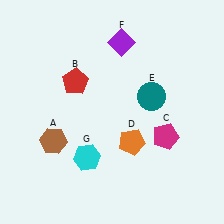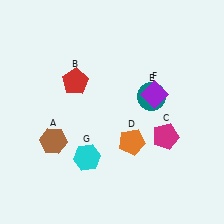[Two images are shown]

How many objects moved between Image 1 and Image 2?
1 object moved between the two images.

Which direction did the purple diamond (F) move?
The purple diamond (F) moved down.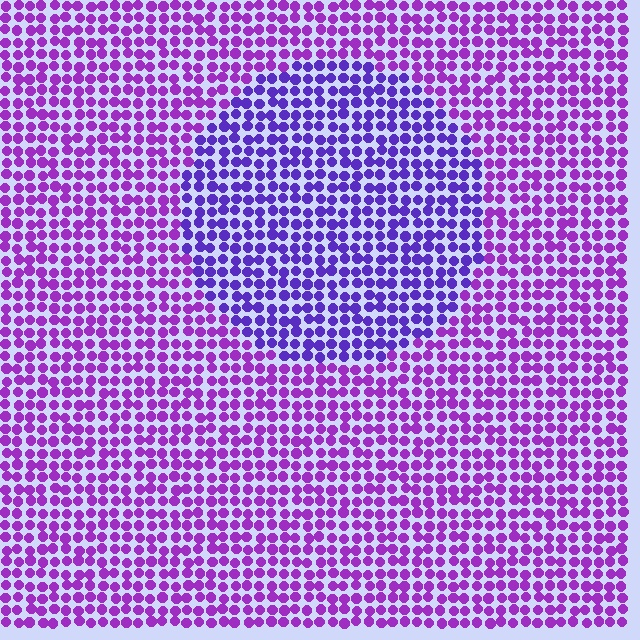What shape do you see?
I see a circle.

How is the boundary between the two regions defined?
The boundary is defined purely by a slight shift in hue (about 28 degrees). Spacing, size, and orientation are identical on both sides.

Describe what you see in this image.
The image is filled with small purple elements in a uniform arrangement. A circle-shaped region is visible where the elements are tinted to a slightly different hue, forming a subtle color boundary.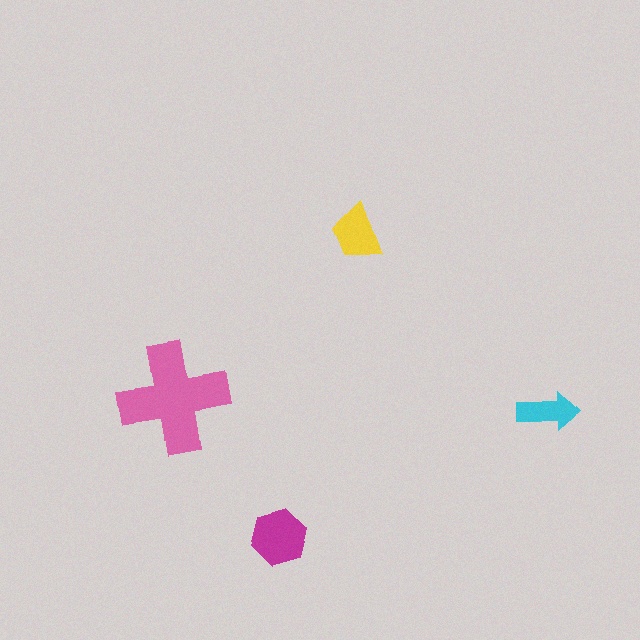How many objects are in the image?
There are 4 objects in the image.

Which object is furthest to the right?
The cyan arrow is rightmost.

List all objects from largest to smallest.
The pink cross, the magenta hexagon, the yellow trapezoid, the cyan arrow.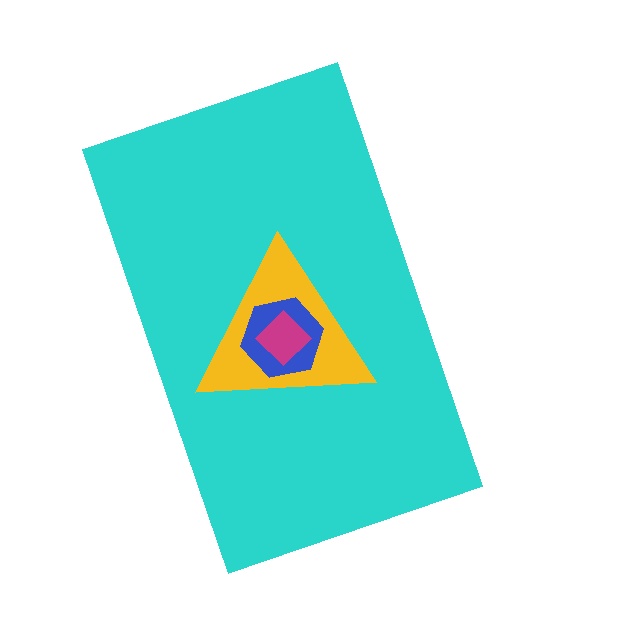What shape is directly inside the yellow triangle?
The blue hexagon.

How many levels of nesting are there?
4.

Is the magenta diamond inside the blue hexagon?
Yes.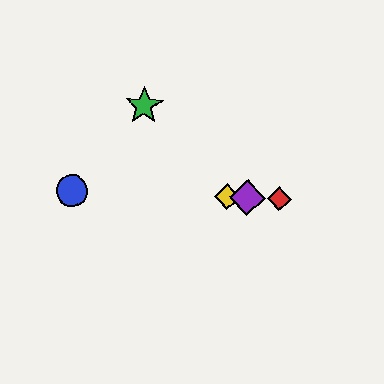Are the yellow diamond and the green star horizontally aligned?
No, the yellow diamond is at y≈197 and the green star is at y≈106.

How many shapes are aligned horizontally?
4 shapes (the red diamond, the blue circle, the yellow diamond, the purple diamond) are aligned horizontally.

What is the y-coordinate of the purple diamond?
The purple diamond is at y≈198.